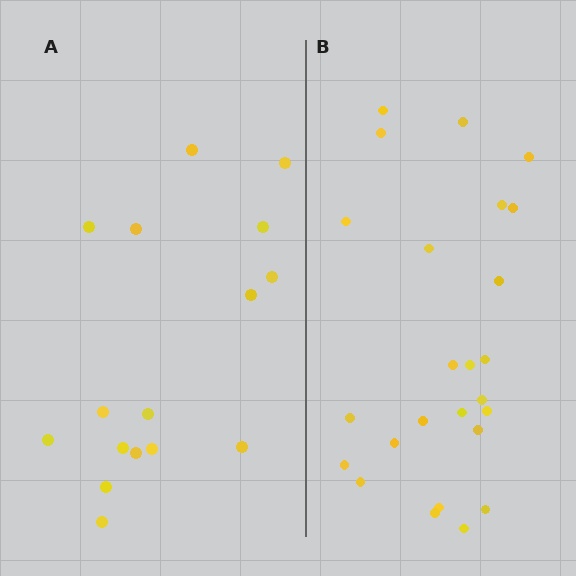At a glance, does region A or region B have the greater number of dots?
Region B (the right region) has more dots.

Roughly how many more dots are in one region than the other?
Region B has roughly 8 or so more dots than region A.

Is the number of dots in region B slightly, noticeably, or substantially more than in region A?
Region B has substantially more. The ratio is roughly 1.6 to 1.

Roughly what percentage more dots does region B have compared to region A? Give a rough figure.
About 55% more.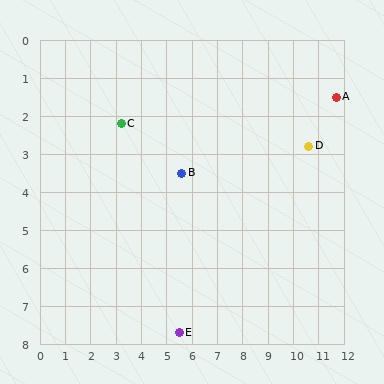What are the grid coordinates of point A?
Point A is at approximately (11.7, 1.5).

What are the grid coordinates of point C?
Point C is at approximately (3.2, 2.2).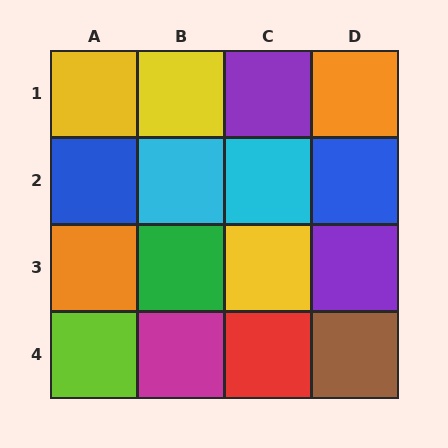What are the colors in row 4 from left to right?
Lime, magenta, red, brown.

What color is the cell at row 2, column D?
Blue.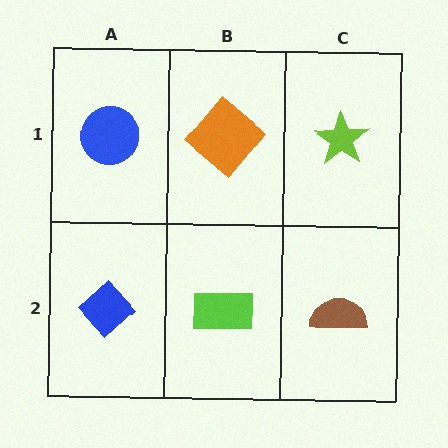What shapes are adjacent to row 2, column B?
An orange diamond (row 1, column B), a blue diamond (row 2, column A), a brown semicircle (row 2, column C).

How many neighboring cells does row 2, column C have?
2.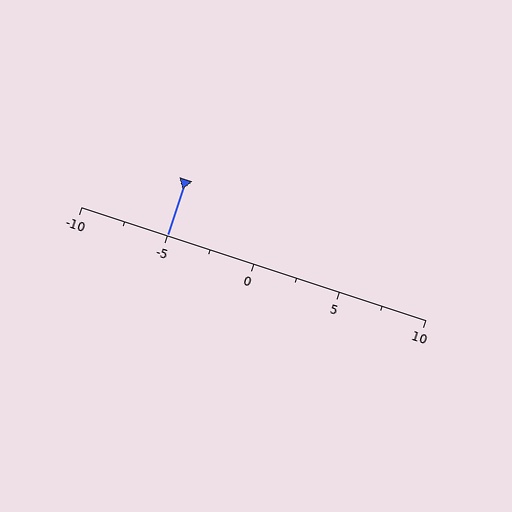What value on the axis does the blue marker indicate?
The marker indicates approximately -5.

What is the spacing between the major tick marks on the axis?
The major ticks are spaced 5 apart.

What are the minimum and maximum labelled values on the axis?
The axis runs from -10 to 10.